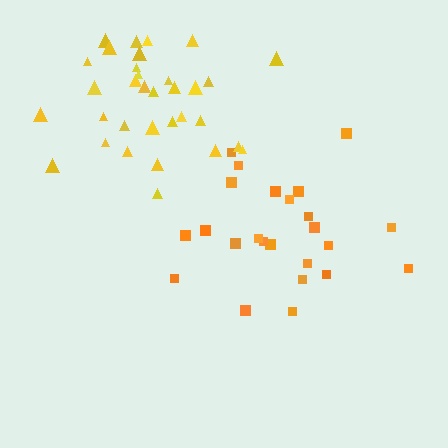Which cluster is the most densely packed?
Yellow.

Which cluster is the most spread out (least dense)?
Orange.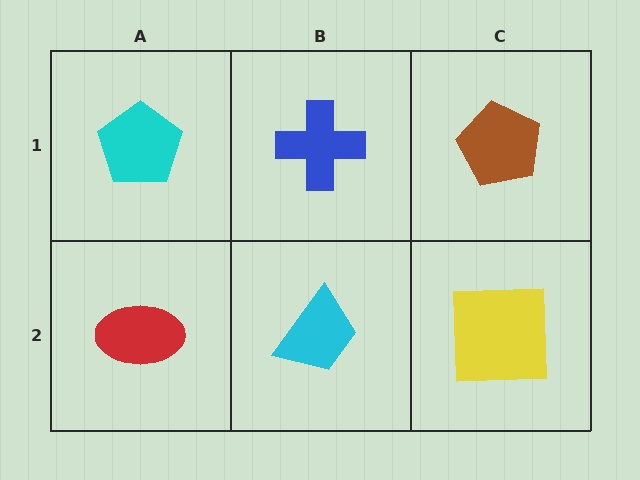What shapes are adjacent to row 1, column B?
A cyan trapezoid (row 2, column B), a cyan pentagon (row 1, column A), a brown pentagon (row 1, column C).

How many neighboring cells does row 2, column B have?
3.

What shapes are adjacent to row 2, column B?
A blue cross (row 1, column B), a red ellipse (row 2, column A), a yellow square (row 2, column C).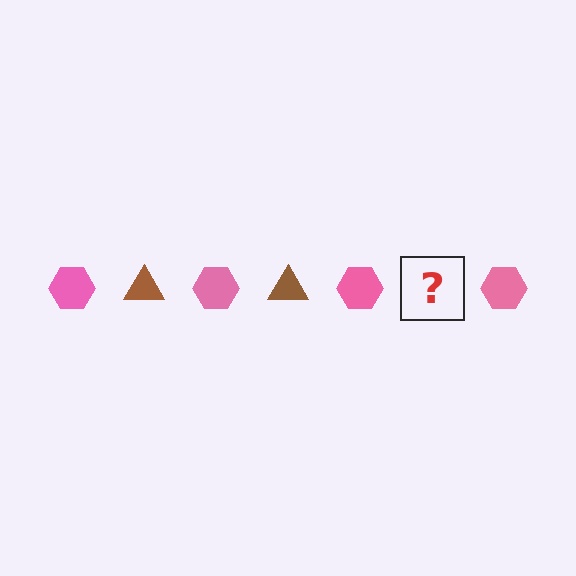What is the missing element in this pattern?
The missing element is a brown triangle.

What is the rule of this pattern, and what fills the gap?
The rule is that the pattern alternates between pink hexagon and brown triangle. The gap should be filled with a brown triangle.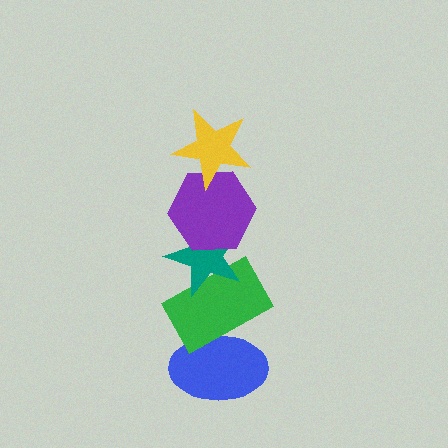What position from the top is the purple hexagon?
The purple hexagon is 2nd from the top.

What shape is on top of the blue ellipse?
The green rectangle is on top of the blue ellipse.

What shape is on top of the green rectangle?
The teal star is on top of the green rectangle.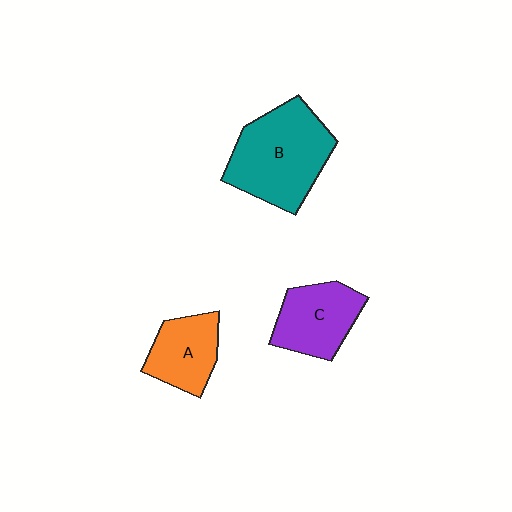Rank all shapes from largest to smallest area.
From largest to smallest: B (teal), C (purple), A (orange).